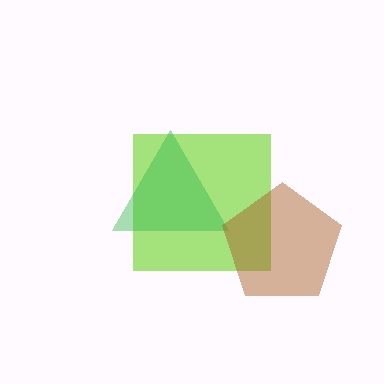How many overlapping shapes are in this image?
There are 3 overlapping shapes in the image.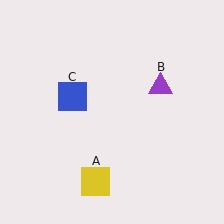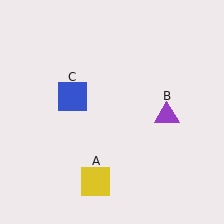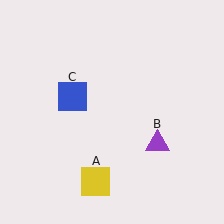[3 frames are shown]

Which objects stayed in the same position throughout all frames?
Yellow square (object A) and blue square (object C) remained stationary.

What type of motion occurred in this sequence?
The purple triangle (object B) rotated clockwise around the center of the scene.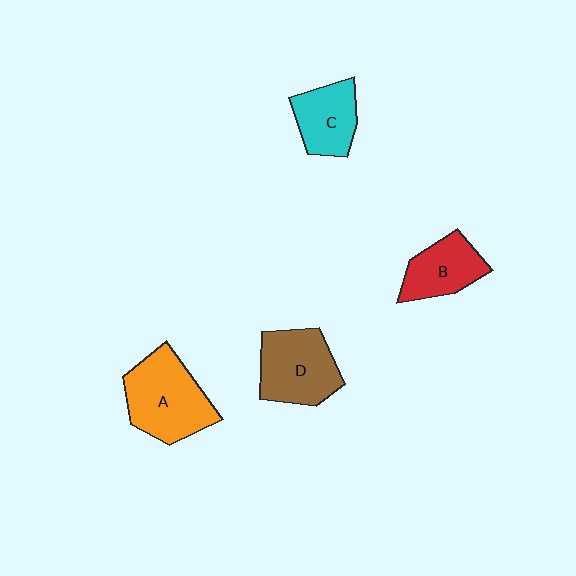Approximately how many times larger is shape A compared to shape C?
Approximately 1.5 times.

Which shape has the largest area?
Shape A (orange).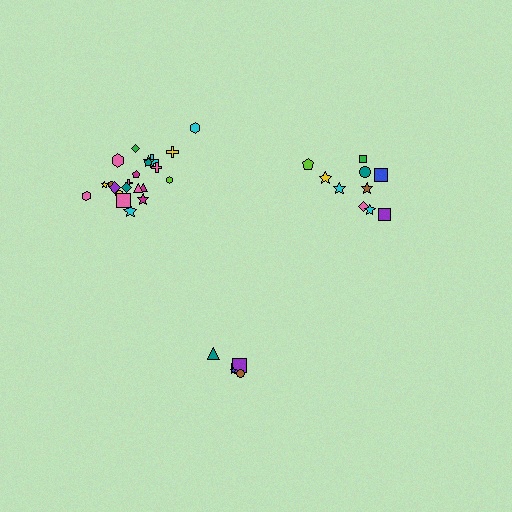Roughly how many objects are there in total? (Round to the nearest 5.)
Roughly 35 objects in total.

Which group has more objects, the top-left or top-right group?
The top-left group.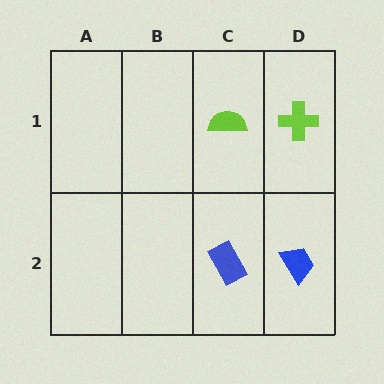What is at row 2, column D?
A blue trapezoid.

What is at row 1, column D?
A lime cross.